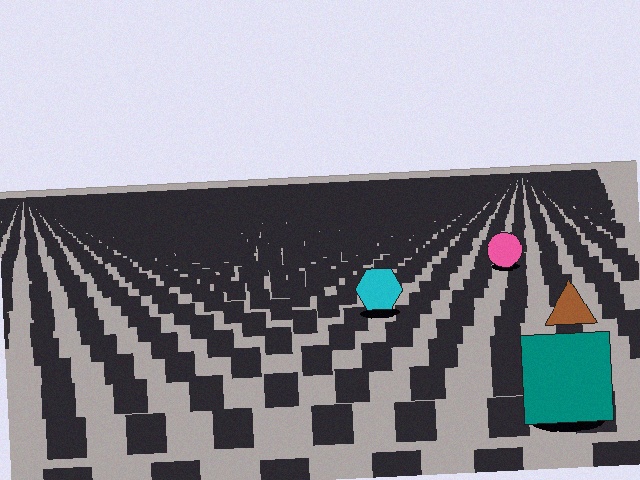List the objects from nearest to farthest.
From nearest to farthest: the teal square, the brown triangle, the cyan hexagon, the pink circle.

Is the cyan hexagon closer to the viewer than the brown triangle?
No. The brown triangle is closer — you can tell from the texture gradient: the ground texture is coarser near it.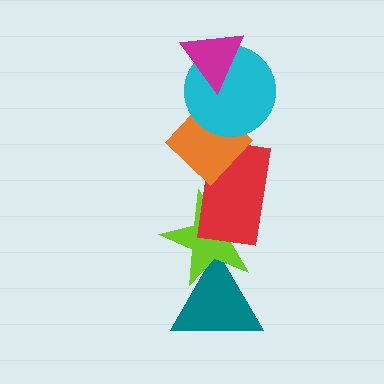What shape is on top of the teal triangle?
The lime star is on top of the teal triangle.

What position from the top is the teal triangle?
The teal triangle is 6th from the top.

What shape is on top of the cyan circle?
The magenta triangle is on top of the cyan circle.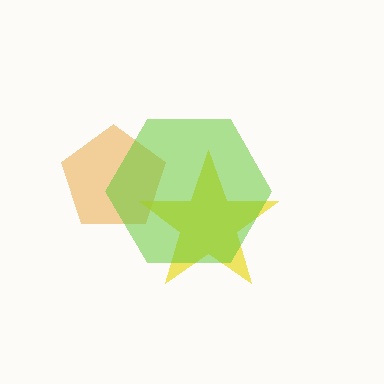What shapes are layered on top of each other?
The layered shapes are: an orange pentagon, a yellow star, a lime hexagon.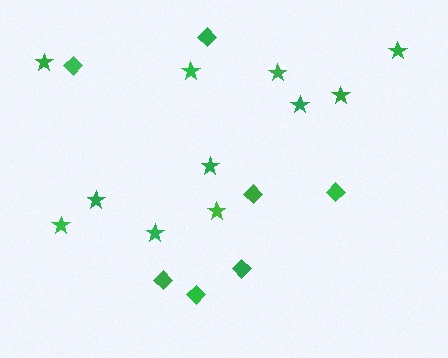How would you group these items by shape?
There are 2 groups: one group of stars (11) and one group of diamonds (7).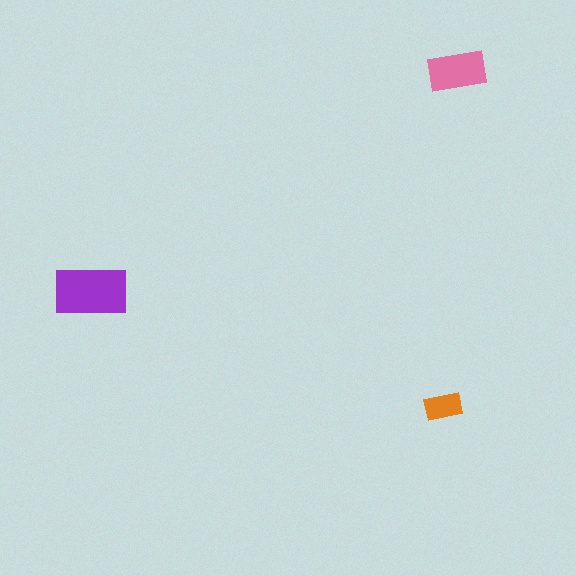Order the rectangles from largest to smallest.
the purple one, the pink one, the orange one.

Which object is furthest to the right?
The pink rectangle is rightmost.